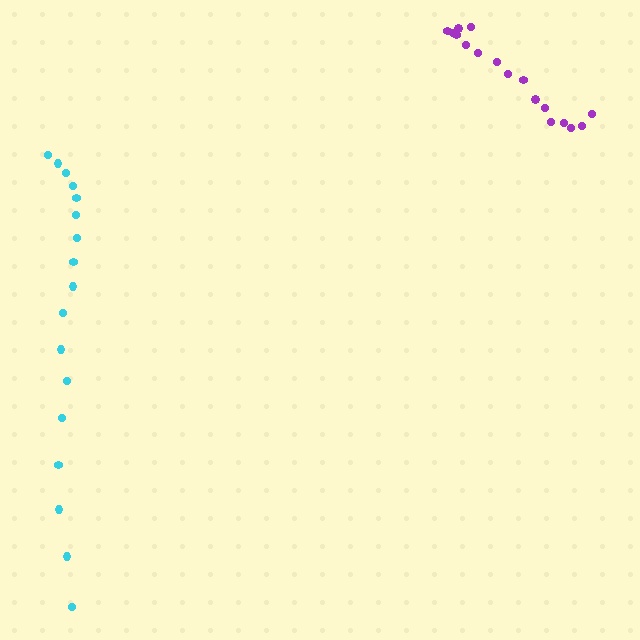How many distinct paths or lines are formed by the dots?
There are 2 distinct paths.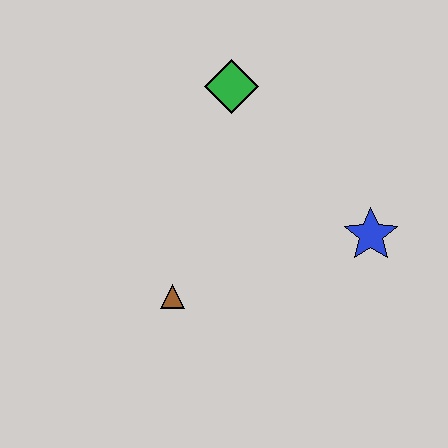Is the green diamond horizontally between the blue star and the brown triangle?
Yes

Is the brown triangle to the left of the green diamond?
Yes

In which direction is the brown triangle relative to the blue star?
The brown triangle is to the left of the blue star.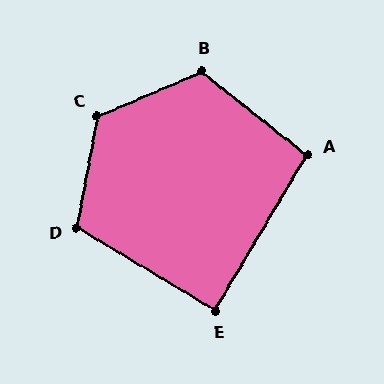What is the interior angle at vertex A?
Approximately 98 degrees (obtuse).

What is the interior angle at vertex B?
Approximately 118 degrees (obtuse).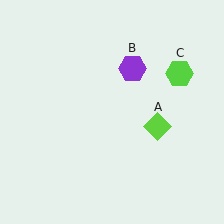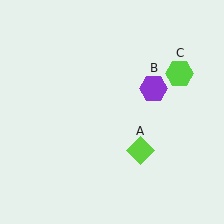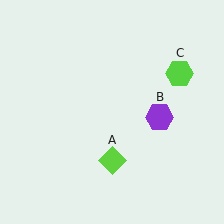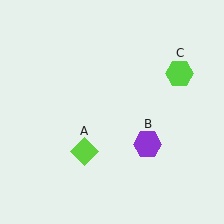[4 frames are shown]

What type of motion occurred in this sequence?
The lime diamond (object A), purple hexagon (object B) rotated clockwise around the center of the scene.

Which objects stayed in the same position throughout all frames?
Lime hexagon (object C) remained stationary.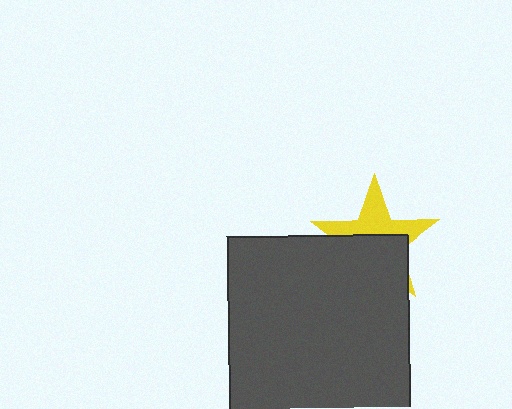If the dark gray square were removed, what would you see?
You would see the complete yellow star.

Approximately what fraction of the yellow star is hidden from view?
Roughly 55% of the yellow star is hidden behind the dark gray square.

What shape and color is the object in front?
The object in front is a dark gray square.